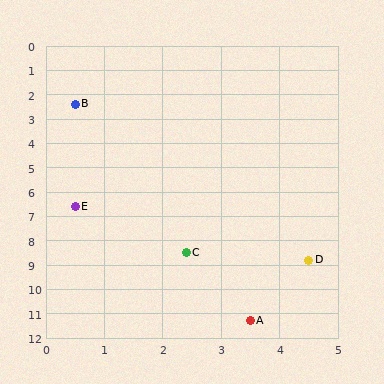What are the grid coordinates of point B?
Point B is at approximately (0.5, 2.4).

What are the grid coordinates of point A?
Point A is at approximately (3.5, 11.3).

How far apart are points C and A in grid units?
Points C and A are about 3.0 grid units apart.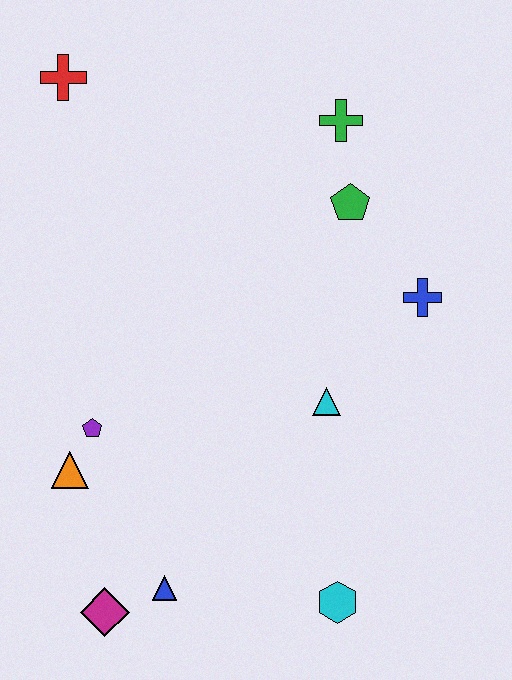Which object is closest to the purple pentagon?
The orange triangle is closest to the purple pentagon.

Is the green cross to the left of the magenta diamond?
No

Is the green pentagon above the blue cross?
Yes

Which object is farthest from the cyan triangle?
The red cross is farthest from the cyan triangle.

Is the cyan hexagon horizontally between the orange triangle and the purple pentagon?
No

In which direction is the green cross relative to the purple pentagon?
The green cross is above the purple pentagon.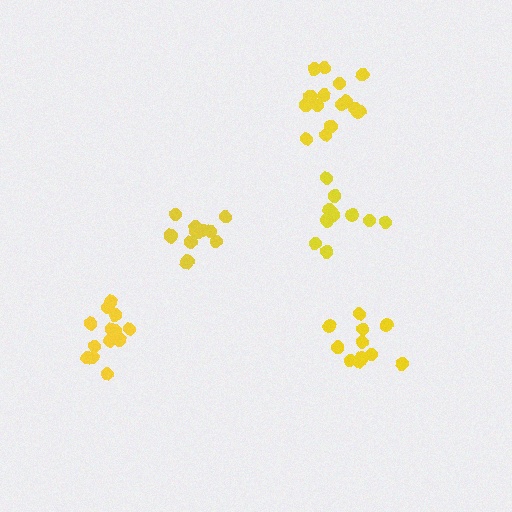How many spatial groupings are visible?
There are 5 spatial groupings.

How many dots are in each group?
Group 1: 13 dots, Group 2: 10 dots, Group 3: 11 dots, Group 4: 16 dots, Group 5: 13 dots (63 total).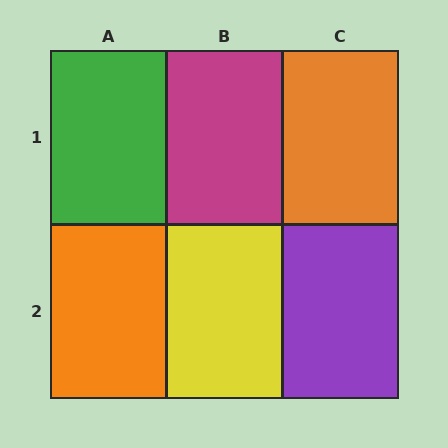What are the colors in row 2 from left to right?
Orange, yellow, purple.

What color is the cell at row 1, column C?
Orange.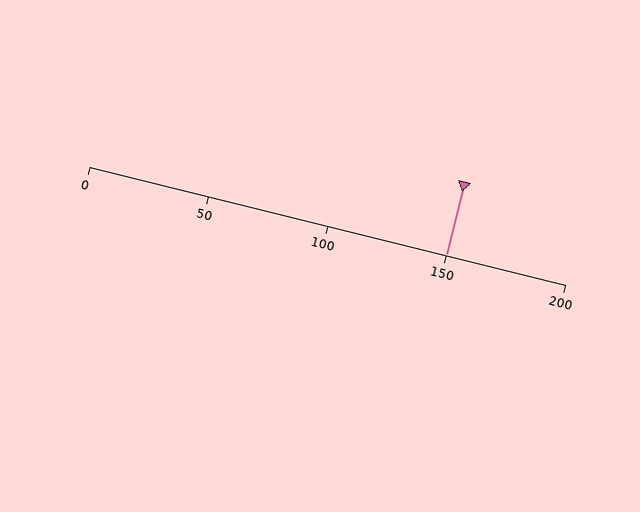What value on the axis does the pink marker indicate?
The marker indicates approximately 150.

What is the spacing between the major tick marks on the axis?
The major ticks are spaced 50 apart.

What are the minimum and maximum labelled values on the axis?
The axis runs from 0 to 200.